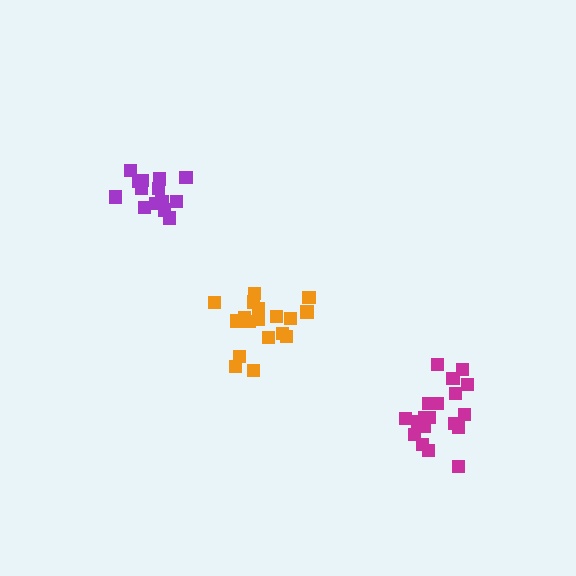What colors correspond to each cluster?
The clusters are colored: orange, purple, magenta.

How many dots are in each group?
Group 1: 18 dots, Group 2: 14 dots, Group 3: 19 dots (51 total).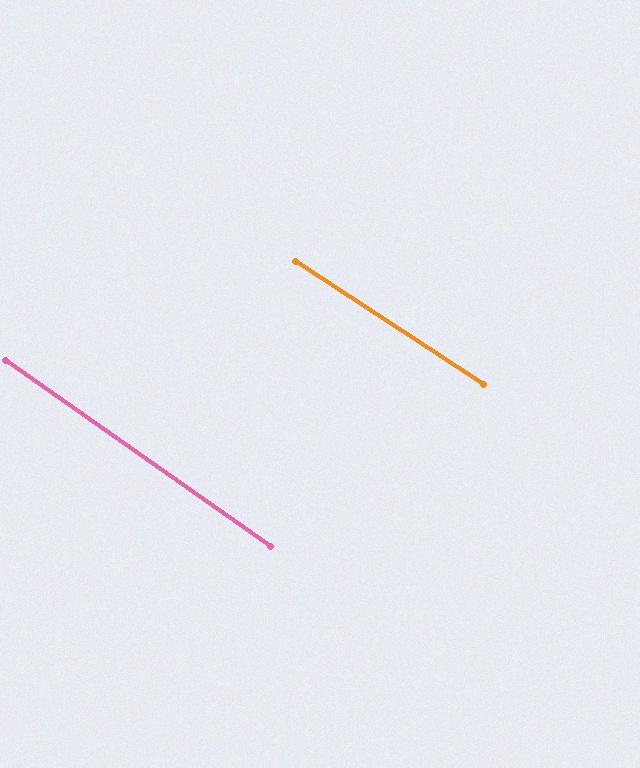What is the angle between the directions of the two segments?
Approximately 2 degrees.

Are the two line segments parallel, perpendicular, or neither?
Parallel — their directions differ by only 1.7°.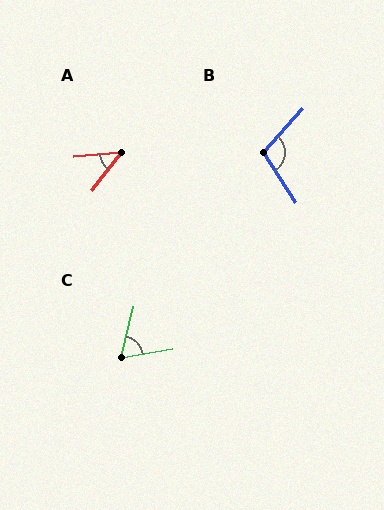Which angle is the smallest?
A, at approximately 47 degrees.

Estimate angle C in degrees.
Approximately 66 degrees.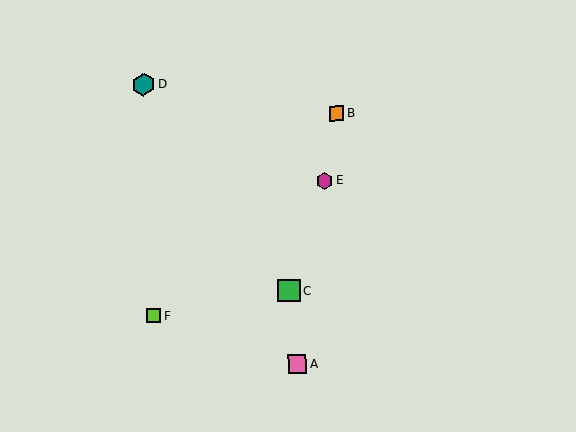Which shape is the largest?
The teal hexagon (labeled D) is the largest.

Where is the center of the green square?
The center of the green square is at (289, 291).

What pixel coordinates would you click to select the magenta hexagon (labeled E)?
Click at (324, 181) to select the magenta hexagon E.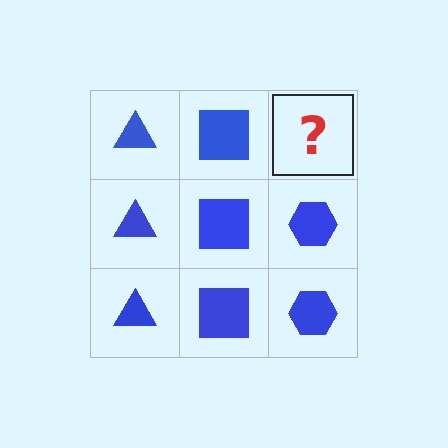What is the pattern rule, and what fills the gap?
The rule is that each column has a consistent shape. The gap should be filled with a blue hexagon.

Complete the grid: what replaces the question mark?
The question mark should be replaced with a blue hexagon.